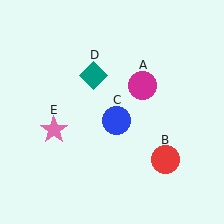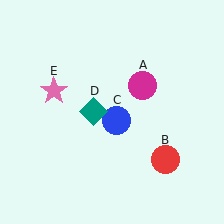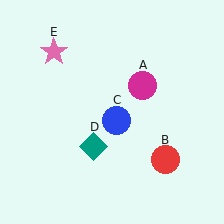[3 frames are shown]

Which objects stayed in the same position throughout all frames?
Magenta circle (object A) and red circle (object B) and blue circle (object C) remained stationary.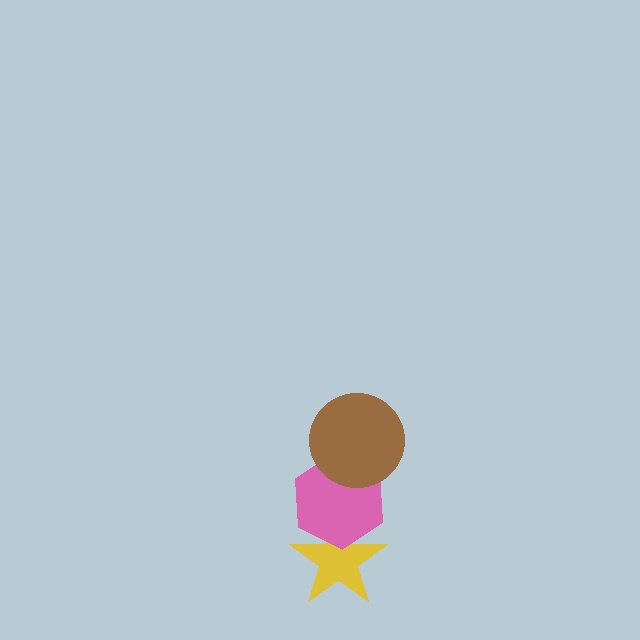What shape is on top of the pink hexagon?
The brown circle is on top of the pink hexagon.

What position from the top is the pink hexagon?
The pink hexagon is 2nd from the top.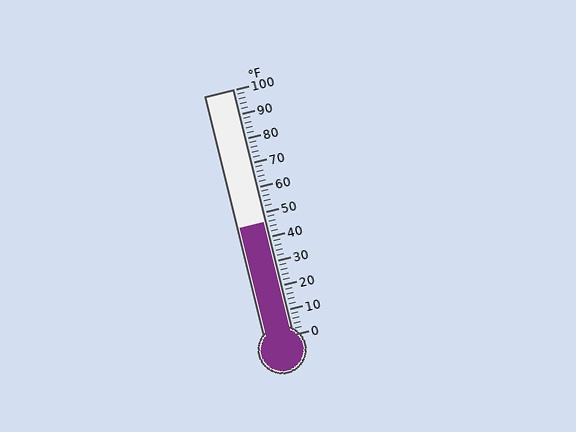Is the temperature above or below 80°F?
The temperature is below 80°F.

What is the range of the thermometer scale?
The thermometer scale ranges from 0°F to 100°F.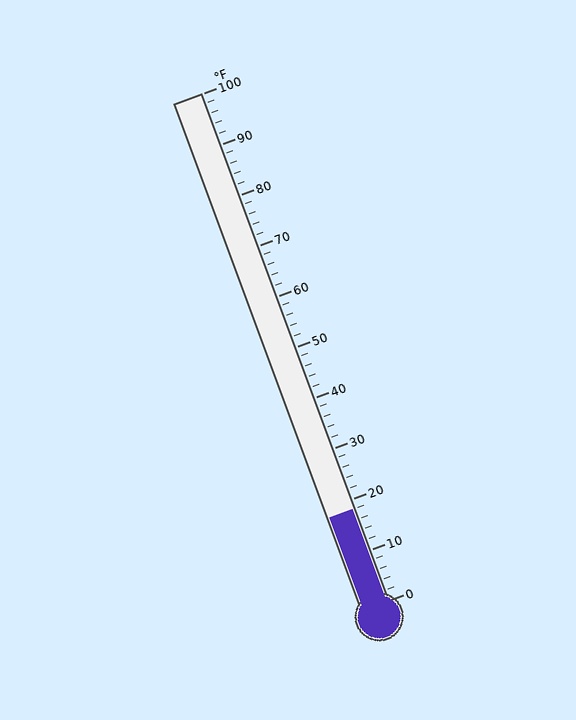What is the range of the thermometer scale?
The thermometer scale ranges from 0°F to 100°F.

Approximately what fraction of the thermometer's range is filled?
The thermometer is filled to approximately 20% of its range.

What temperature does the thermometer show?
The thermometer shows approximately 18°F.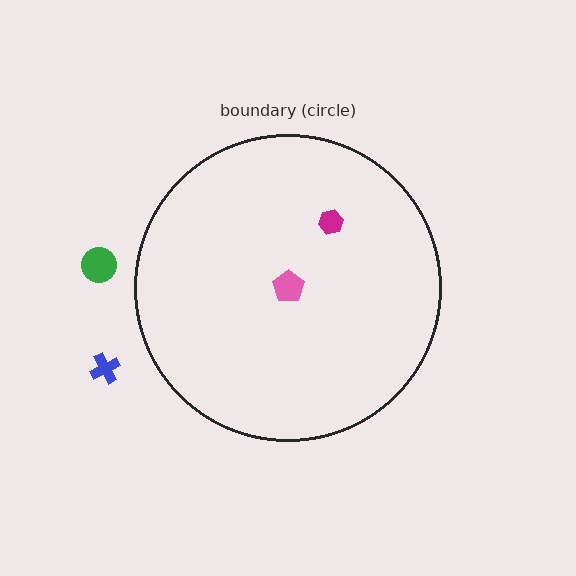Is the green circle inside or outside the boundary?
Outside.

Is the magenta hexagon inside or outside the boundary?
Inside.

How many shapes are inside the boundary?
2 inside, 2 outside.